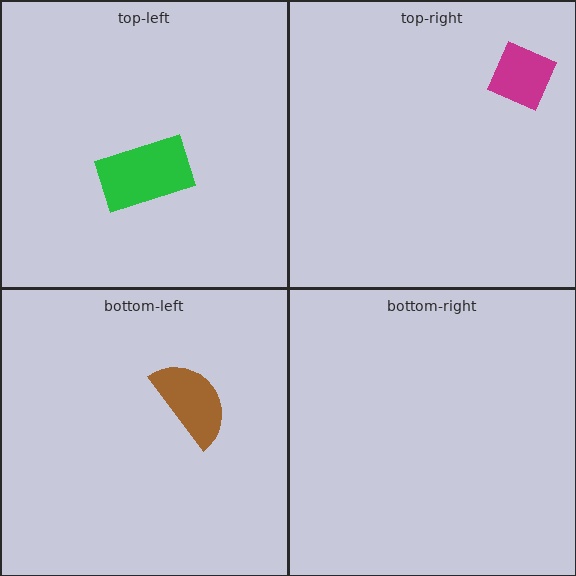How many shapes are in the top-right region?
1.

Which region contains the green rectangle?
The top-left region.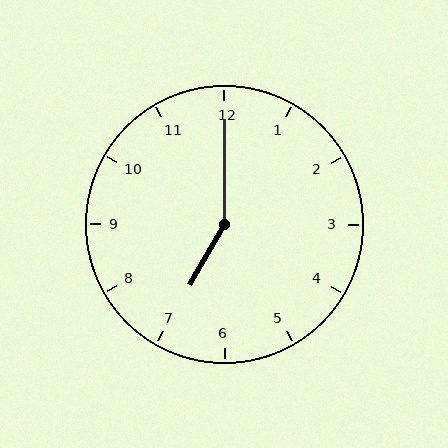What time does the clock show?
7:00.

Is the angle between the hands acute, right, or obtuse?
It is obtuse.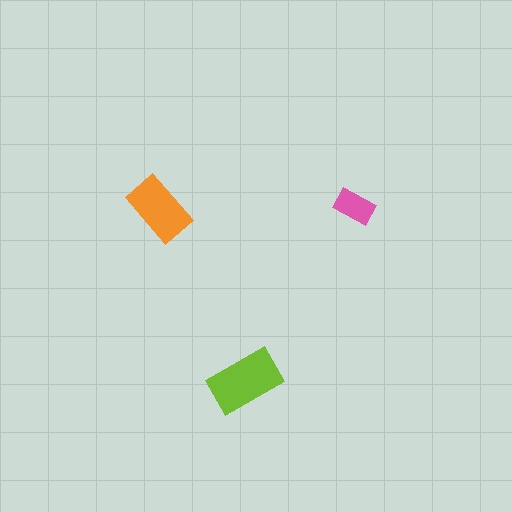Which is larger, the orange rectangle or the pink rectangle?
The orange one.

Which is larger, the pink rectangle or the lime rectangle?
The lime one.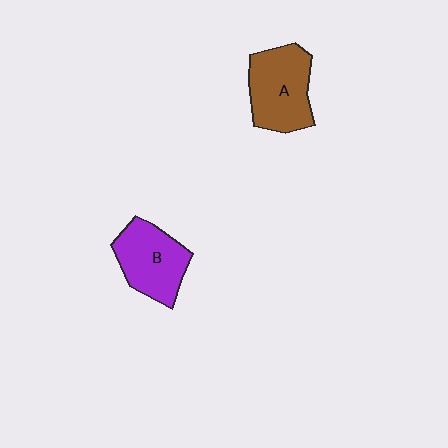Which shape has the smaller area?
Shape B (purple).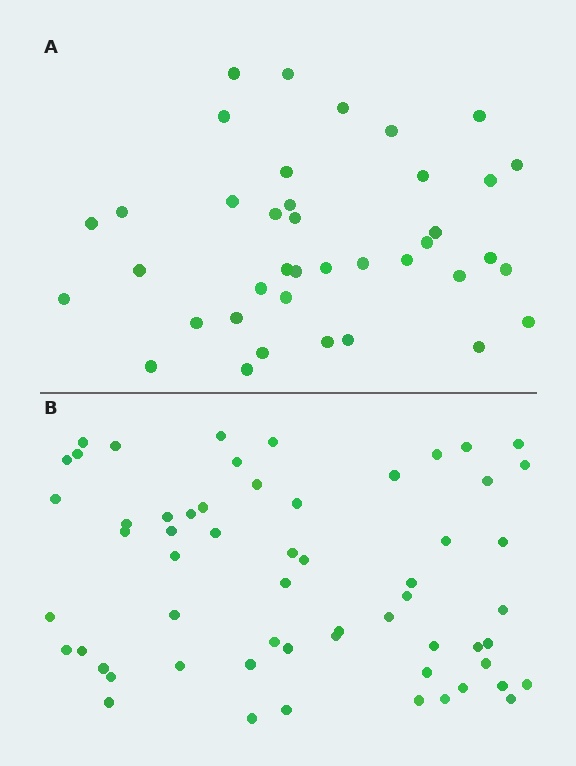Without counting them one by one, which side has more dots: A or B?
Region B (the bottom region) has more dots.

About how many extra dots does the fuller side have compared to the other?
Region B has approximately 20 more dots than region A.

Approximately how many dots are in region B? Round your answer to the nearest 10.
About 60 dots. (The exact count is 59, which rounds to 60.)